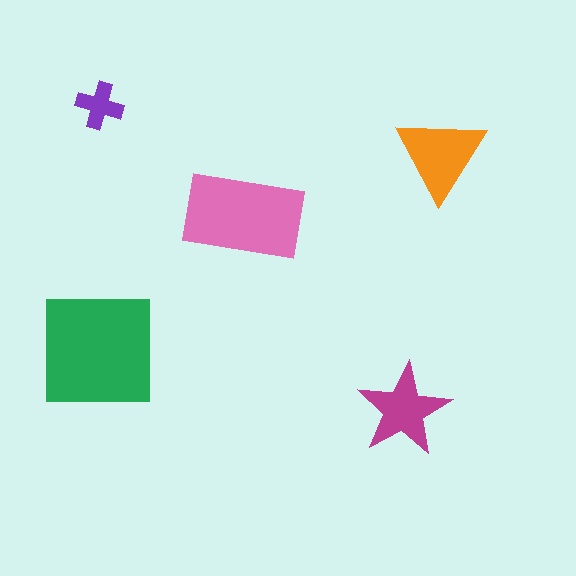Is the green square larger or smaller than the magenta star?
Larger.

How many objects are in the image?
There are 5 objects in the image.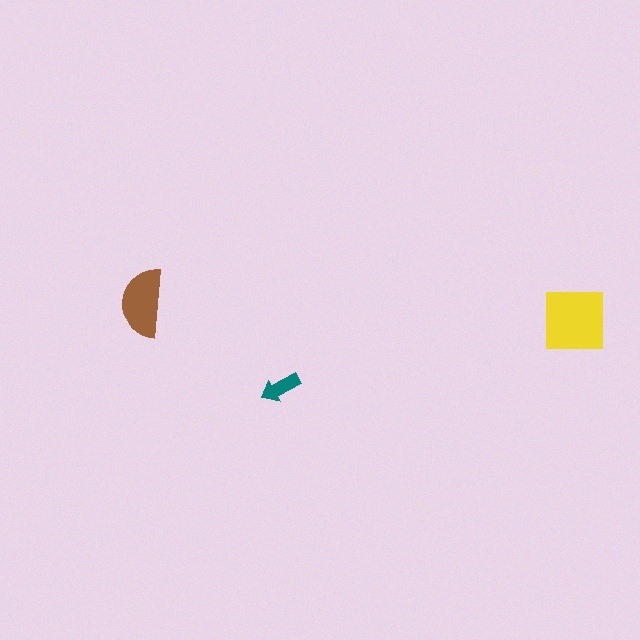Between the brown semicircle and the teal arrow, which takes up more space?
The brown semicircle.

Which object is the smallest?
The teal arrow.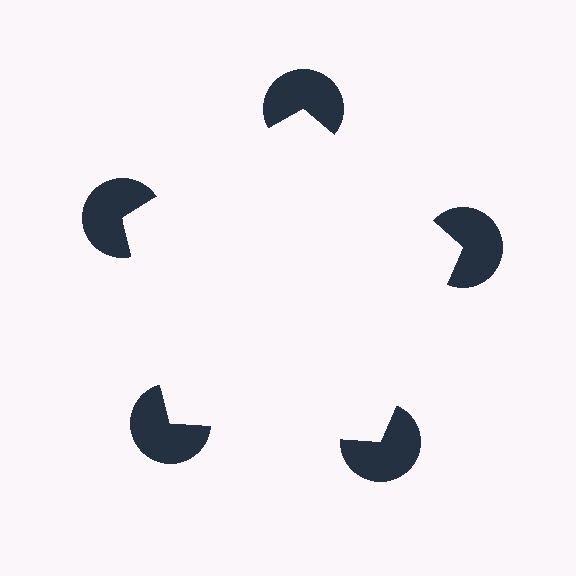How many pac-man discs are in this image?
There are 5 — one at each vertex of the illusory pentagon.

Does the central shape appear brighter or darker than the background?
It typically appears slightly brighter than the background, even though no actual brightness change is drawn.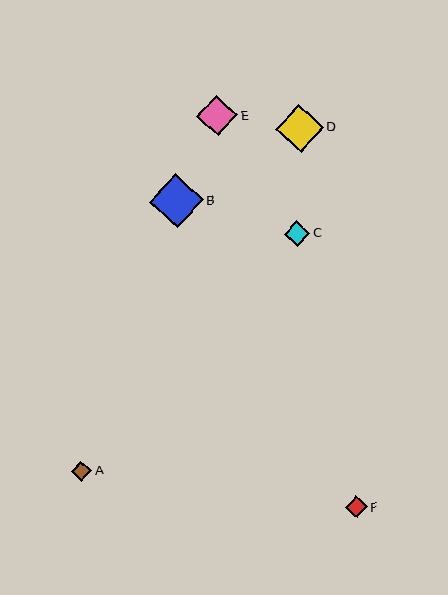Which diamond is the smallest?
Diamond A is the smallest with a size of approximately 20 pixels.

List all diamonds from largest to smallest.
From largest to smallest: B, D, E, C, F, A.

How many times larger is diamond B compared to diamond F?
Diamond B is approximately 2.5 times the size of diamond F.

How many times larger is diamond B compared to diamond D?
Diamond B is approximately 1.1 times the size of diamond D.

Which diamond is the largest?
Diamond B is the largest with a size of approximately 54 pixels.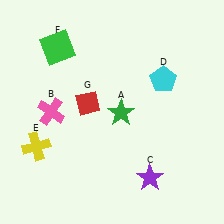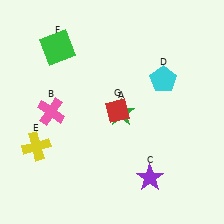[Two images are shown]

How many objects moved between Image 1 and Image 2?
1 object moved between the two images.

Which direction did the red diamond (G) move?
The red diamond (G) moved right.